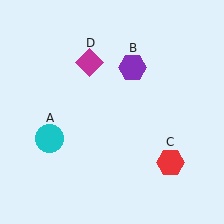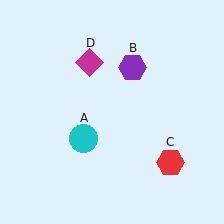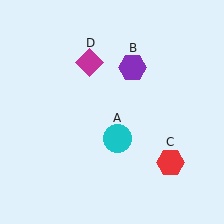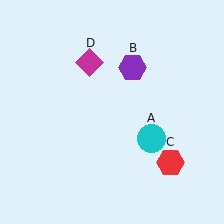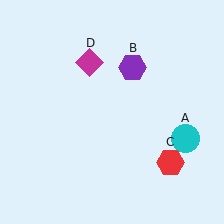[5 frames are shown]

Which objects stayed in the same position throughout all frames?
Purple hexagon (object B) and red hexagon (object C) and magenta diamond (object D) remained stationary.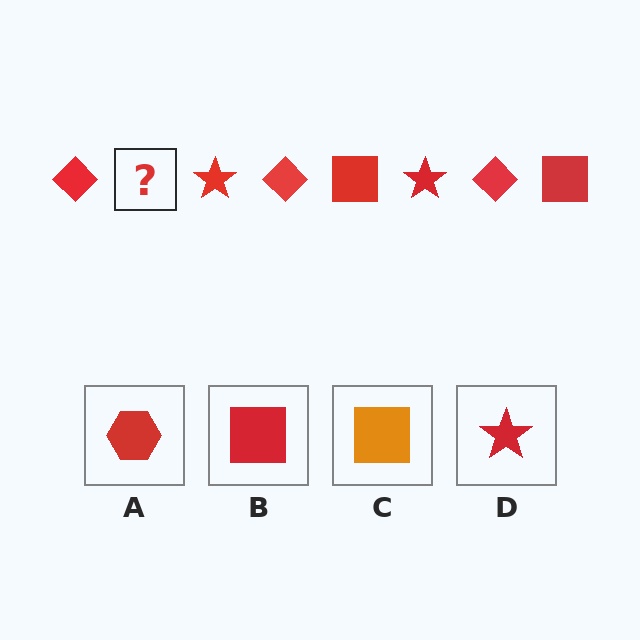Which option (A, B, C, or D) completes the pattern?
B.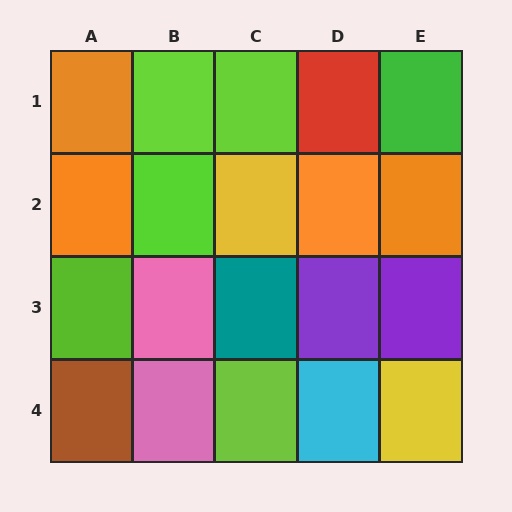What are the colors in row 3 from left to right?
Lime, pink, teal, purple, purple.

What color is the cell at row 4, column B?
Pink.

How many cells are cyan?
1 cell is cyan.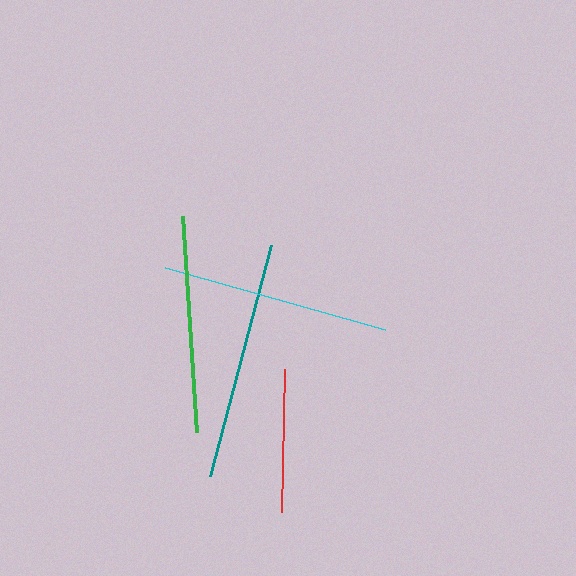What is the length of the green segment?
The green segment is approximately 217 pixels long.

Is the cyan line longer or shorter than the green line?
The cyan line is longer than the green line.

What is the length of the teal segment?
The teal segment is approximately 239 pixels long.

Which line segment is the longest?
The teal line is the longest at approximately 239 pixels.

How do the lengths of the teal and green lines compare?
The teal and green lines are approximately the same length.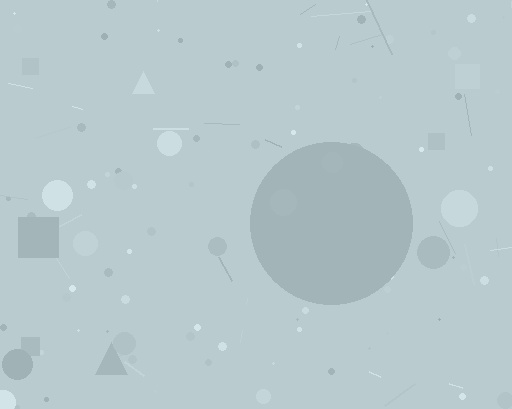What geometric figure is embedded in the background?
A circle is embedded in the background.